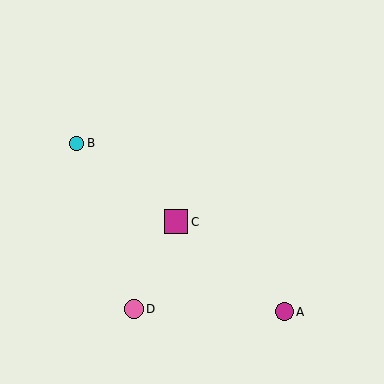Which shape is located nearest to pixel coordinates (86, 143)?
The cyan circle (labeled B) at (77, 143) is nearest to that location.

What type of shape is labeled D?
Shape D is a pink circle.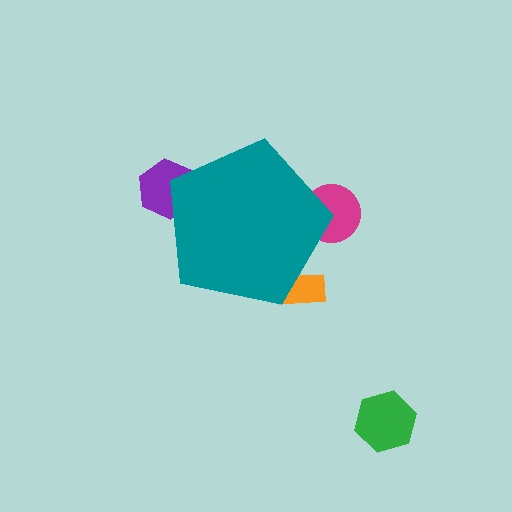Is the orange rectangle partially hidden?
Yes, the orange rectangle is partially hidden behind the teal pentagon.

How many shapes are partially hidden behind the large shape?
3 shapes are partially hidden.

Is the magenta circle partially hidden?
Yes, the magenta circle is partially hidden behind the teal pentagon.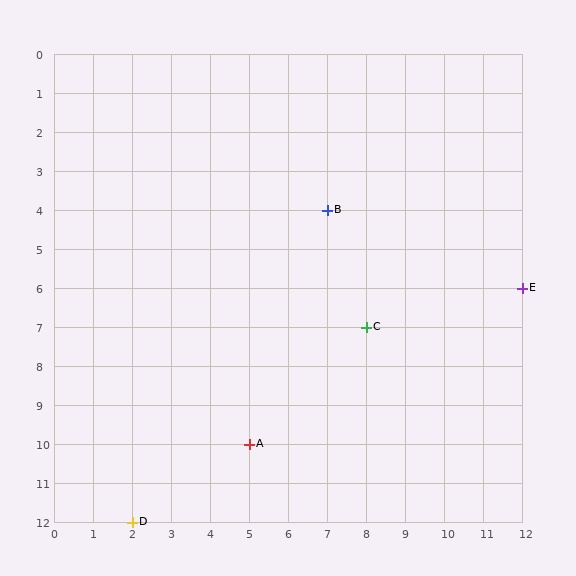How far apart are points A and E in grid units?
Points A and E are 7 columns and 4 rows apart (about 8.1 grid units diagonally).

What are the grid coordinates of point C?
Point C is at grid coordinates (8, 7).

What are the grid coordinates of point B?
Point B is at grid coordinates (7, 4).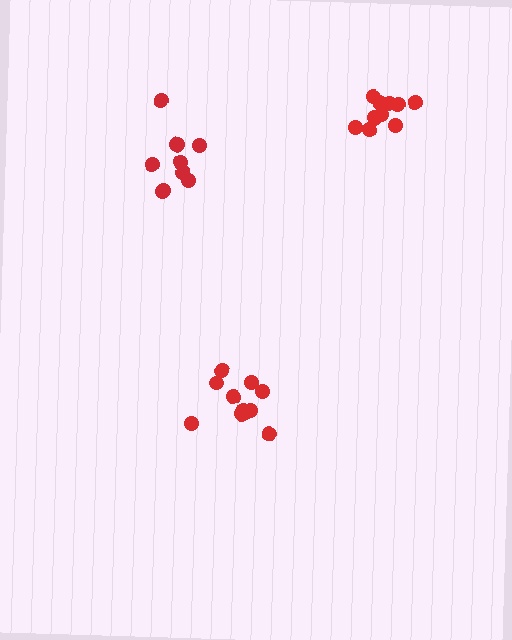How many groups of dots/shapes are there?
There are 3 groups.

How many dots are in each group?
Group 1: 10 dots, Group 2: 11 dots, Group 3: 10 dots (31 total).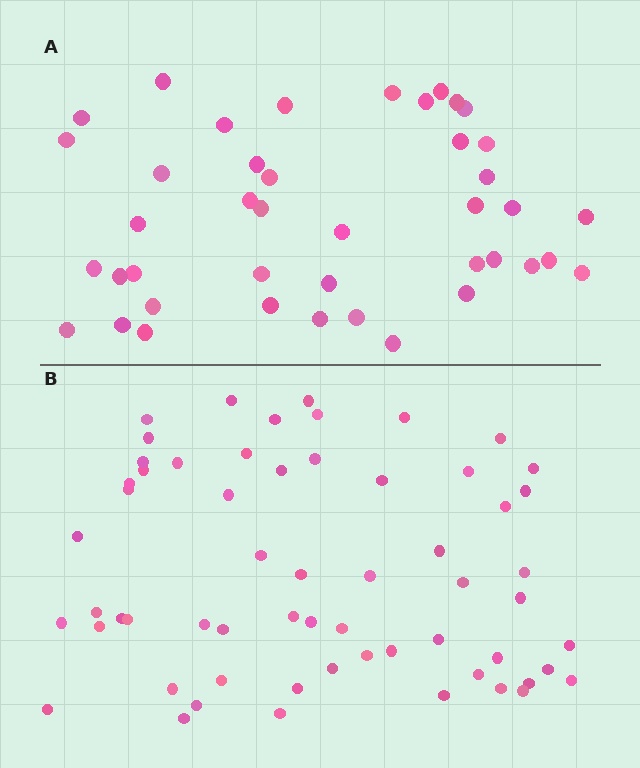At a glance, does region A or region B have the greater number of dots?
Region B (the bottom region) has more dots.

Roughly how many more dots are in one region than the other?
Region B has approximately 20 more dots than region A.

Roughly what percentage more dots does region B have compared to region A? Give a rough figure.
About 45% more.